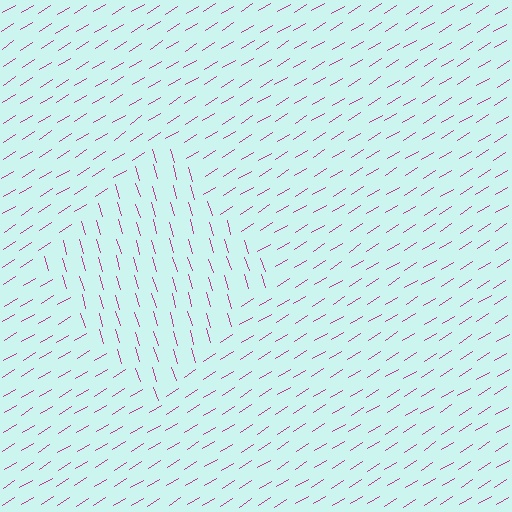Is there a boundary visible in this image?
Yes, there is a texture boundary formed by a change in line orientation.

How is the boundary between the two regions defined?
The boundary is defined purely by a change in line orientation (approximately 75 degrees difference). All lines are the same color and thickness.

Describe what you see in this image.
The image is filled with small magenta line segments. A diamond region in the image has lines oriented differently from the surrounding lines, creating a visible texture boundary.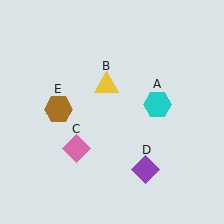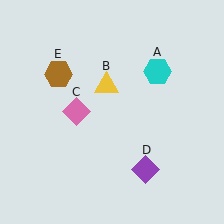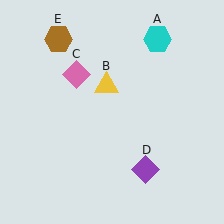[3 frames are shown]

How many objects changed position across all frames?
3 objects changed position: cyan hexagon (object A), pink diamond (object C), brown hexagon (object E).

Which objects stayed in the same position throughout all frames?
Yellow triangle (object B) and purple diamond (object D) remained stationary.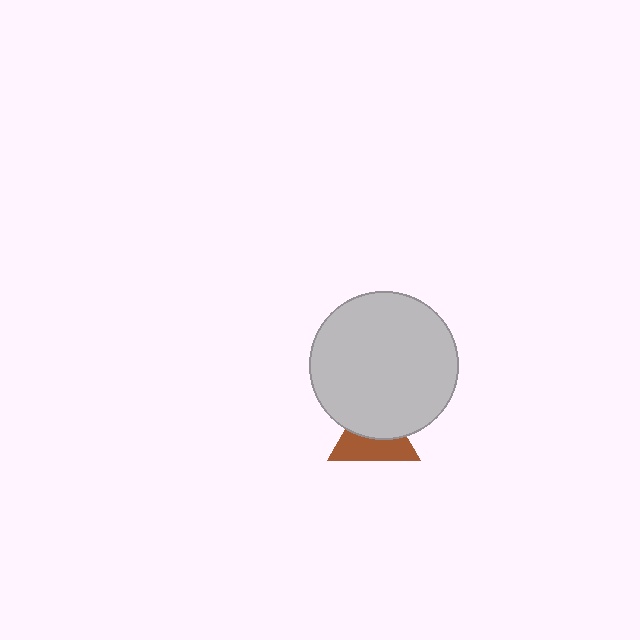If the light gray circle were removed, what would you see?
You would see the complete brown triangle.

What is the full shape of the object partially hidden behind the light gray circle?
The partially hidden object is a brown triangle.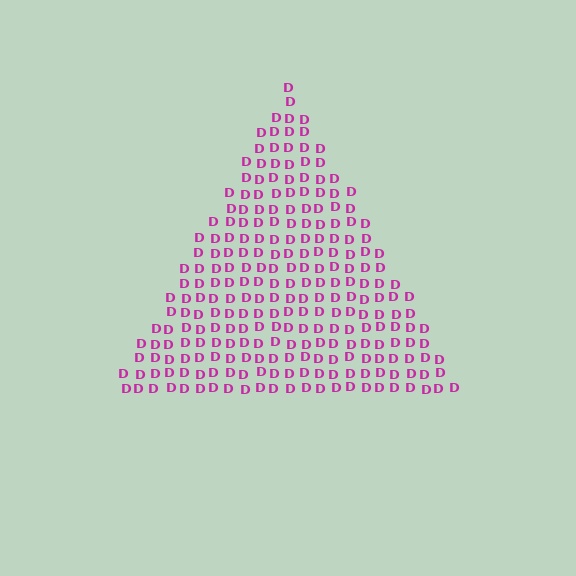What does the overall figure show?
The overall figure shows a triangle.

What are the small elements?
The small elements are letter D's.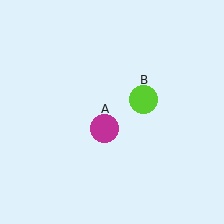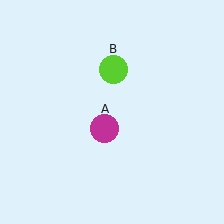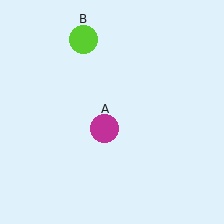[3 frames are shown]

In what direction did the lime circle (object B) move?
The lime circle (object B) moved up and to the left.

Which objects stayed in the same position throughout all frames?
Magenta circle (object A) remained stationary.